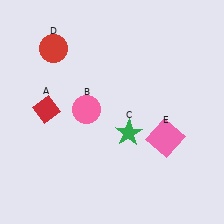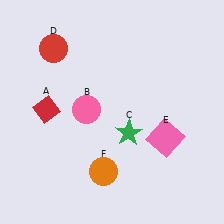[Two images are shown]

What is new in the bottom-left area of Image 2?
An orange circle (F) was added in the bottom-left area of Image 2.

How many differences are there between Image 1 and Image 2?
There is 1 difference between the two images.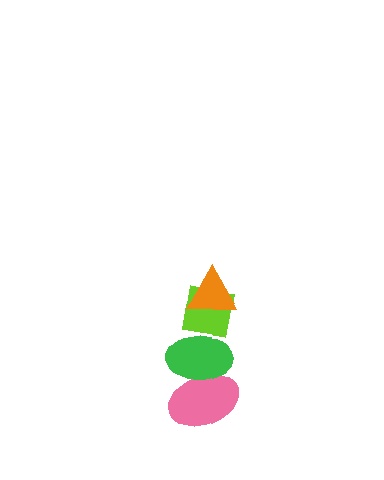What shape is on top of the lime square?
The orange triangle is on top of the lime square.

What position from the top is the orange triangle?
The orange triangle is 1st from the top.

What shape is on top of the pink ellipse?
The green ellipse is on top of the pink ellipse.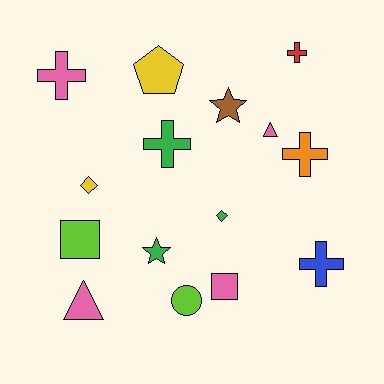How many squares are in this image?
There are 2 squares.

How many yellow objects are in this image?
There are 2 yellow objects.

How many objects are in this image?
There are 15 objects.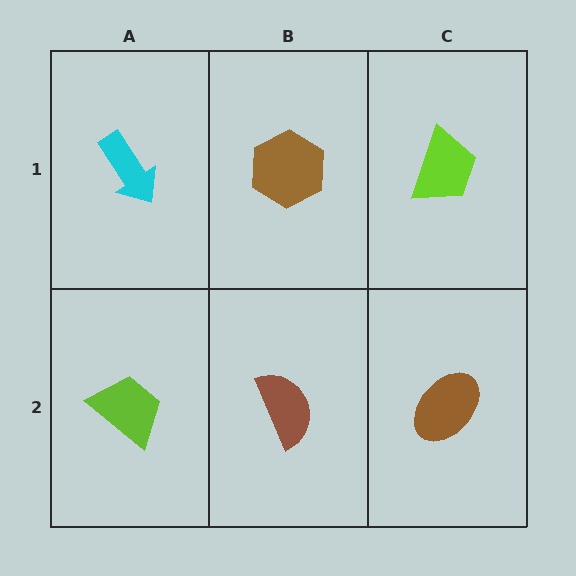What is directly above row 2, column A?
A cyan arrow.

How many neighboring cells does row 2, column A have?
2.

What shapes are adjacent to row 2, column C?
A lime trapezoid (row 1, column C), a brown semicircle (row 2, column B).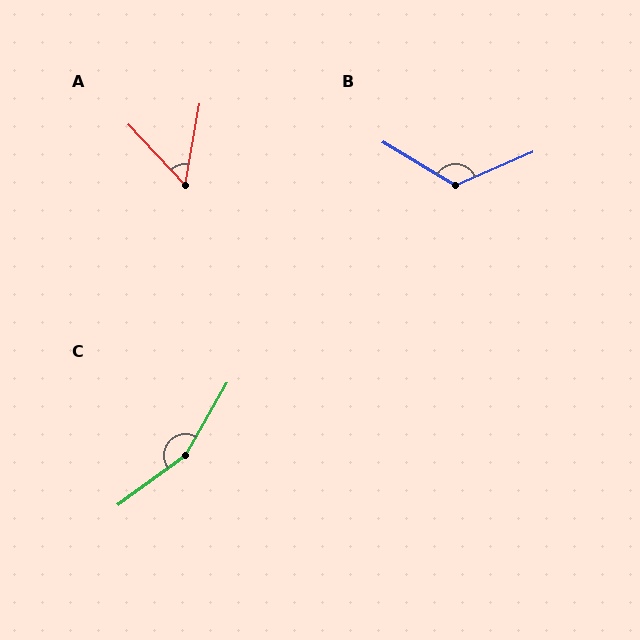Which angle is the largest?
C, at approximately 157 degrees.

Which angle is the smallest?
A, at approximately 53 degrees.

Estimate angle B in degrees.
Approximately 126 degrees.